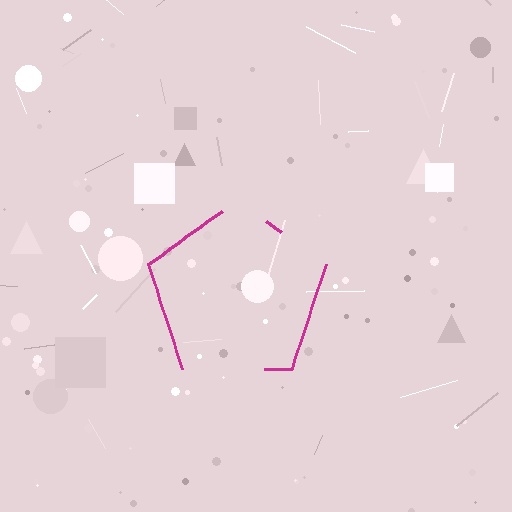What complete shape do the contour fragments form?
The contour fragments form a pentagon.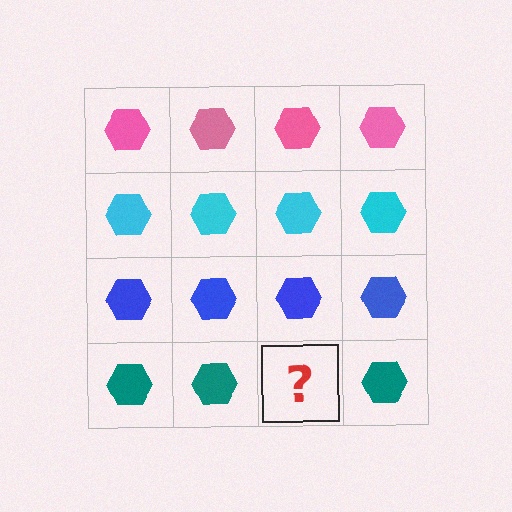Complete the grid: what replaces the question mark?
The question mark should be replaced with a teal hexagon.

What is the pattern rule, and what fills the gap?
The rule is that each row has a consistent color. The gap should be filled with a teal hexagon.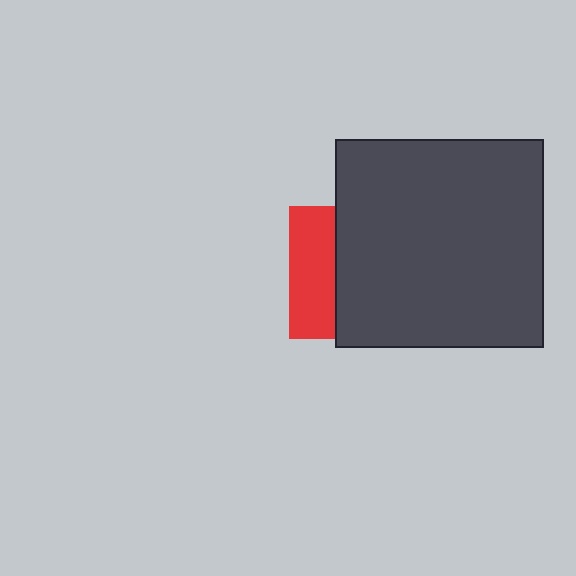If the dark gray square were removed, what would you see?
You would see the complete red square.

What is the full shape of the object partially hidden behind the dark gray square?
The partially hidden object is a red square.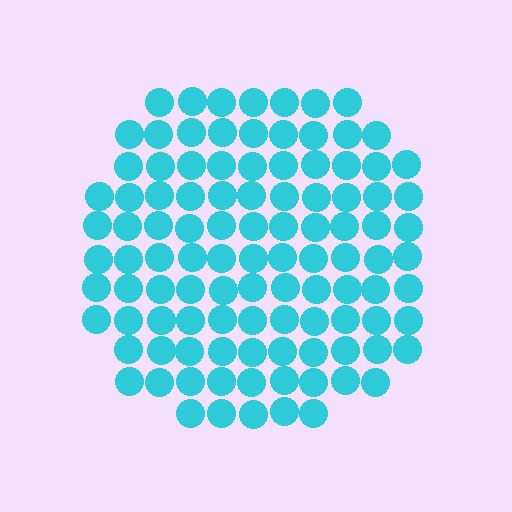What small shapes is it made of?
It is made of small circles.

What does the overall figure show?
The overall figure shows a circle.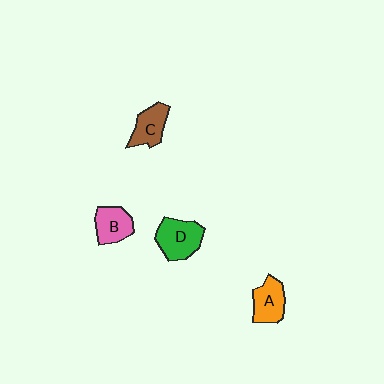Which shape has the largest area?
Shape D (green).